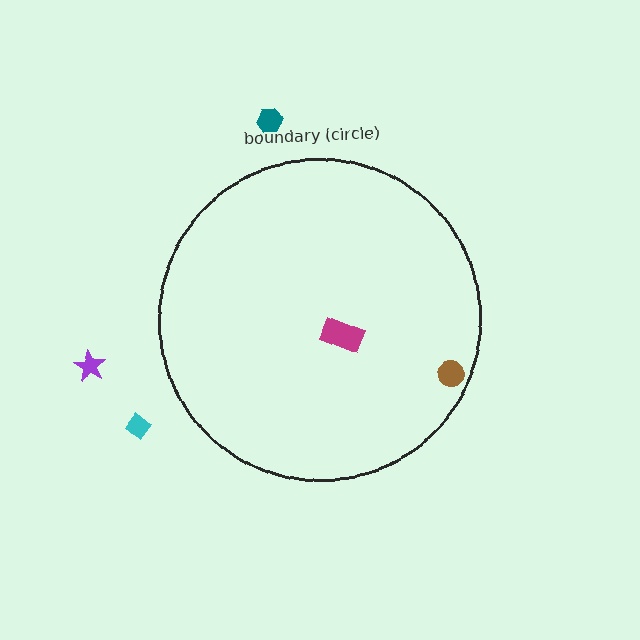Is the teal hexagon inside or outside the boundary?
Outside.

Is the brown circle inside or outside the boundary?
Inside.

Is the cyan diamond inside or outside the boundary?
Outside.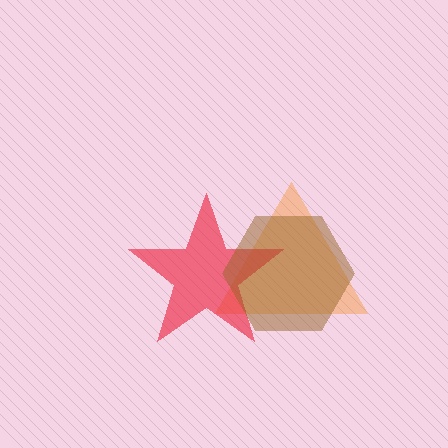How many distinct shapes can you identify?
There are 3 distinct shapes: an orange triangle, a red star, a brown hexagon.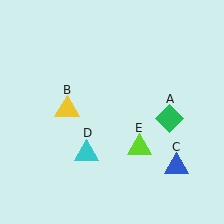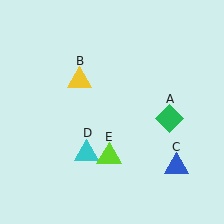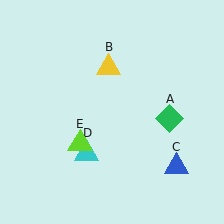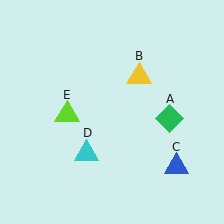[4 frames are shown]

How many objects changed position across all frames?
2 objects changed position: yellow triangle (object B), lime triangle (object E).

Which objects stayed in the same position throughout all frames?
Green diamond (object A) and blue triangle (object C) and cyan triangle (object D) remained stationary.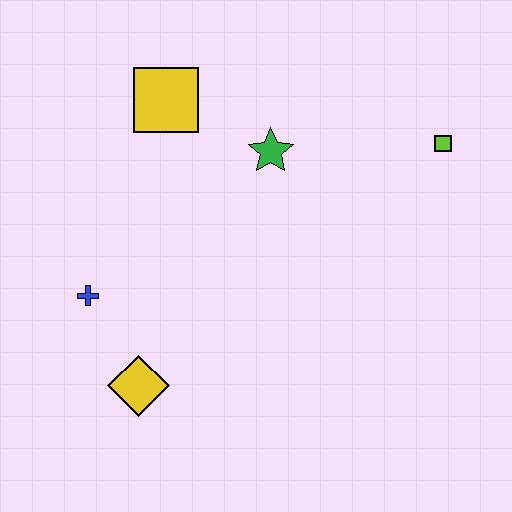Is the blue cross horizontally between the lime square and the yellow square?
No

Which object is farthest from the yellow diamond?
The lime square is farthest from the yellow diamond.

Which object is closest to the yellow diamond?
The blue cross is closest to the yellow diamond.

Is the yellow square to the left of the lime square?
Yes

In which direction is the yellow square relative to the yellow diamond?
The yellow square is above the yellow diamond.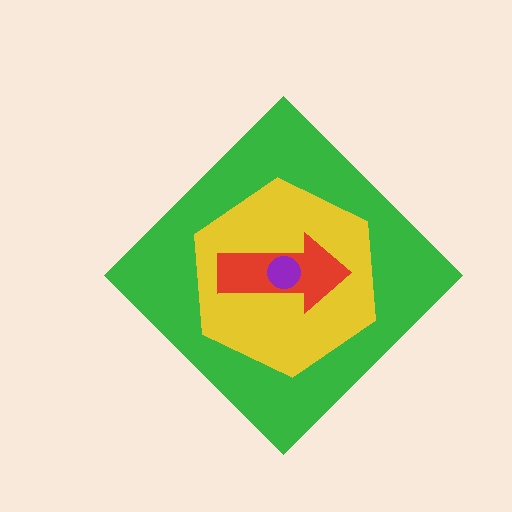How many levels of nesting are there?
4.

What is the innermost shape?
The purple circle.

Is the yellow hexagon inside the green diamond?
Yes.